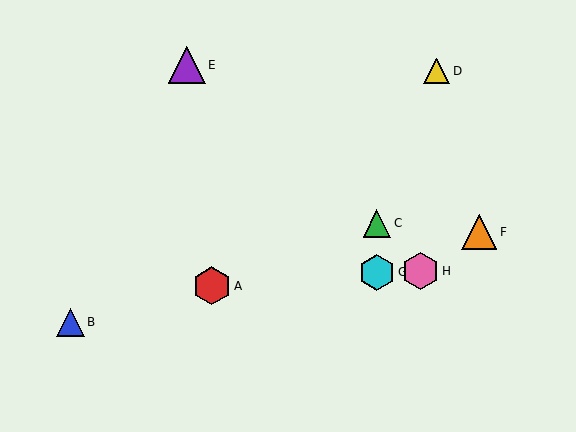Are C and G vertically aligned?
Yes, both are at x≈377.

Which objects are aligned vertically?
Objects C, G are aligned vertically.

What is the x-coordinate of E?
Object E is at x≈187.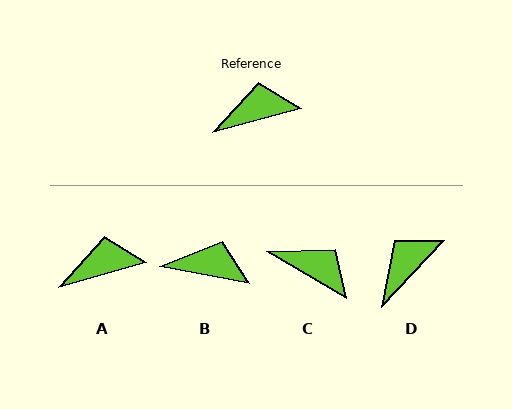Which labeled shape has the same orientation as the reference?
A.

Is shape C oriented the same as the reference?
No, it is off by about 46 degrees.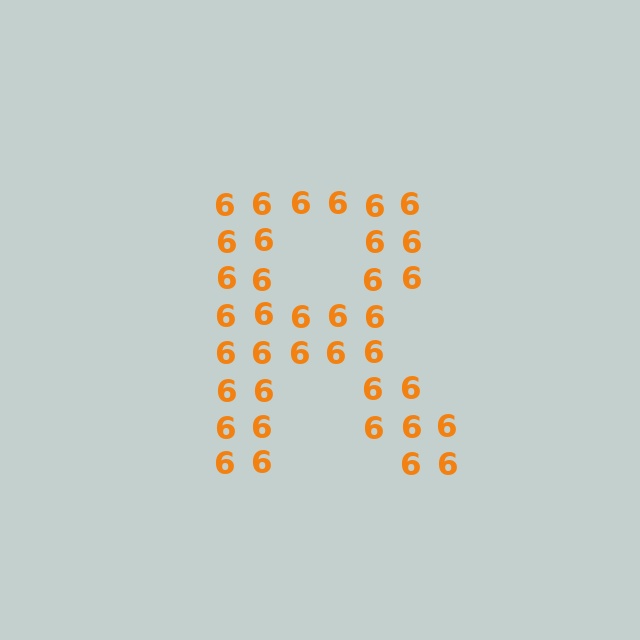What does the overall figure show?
The overall figure shows the letter R.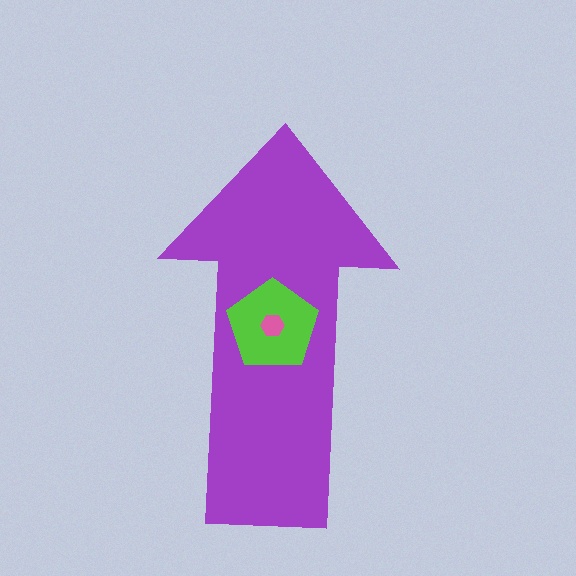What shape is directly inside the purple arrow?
The lime pentagon.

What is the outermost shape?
The purple arrow.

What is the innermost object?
The pink hexagon.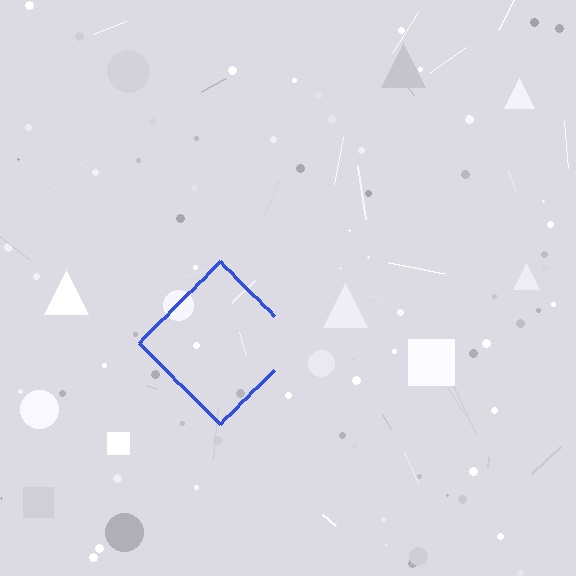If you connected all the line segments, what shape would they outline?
They would outline a diamond.